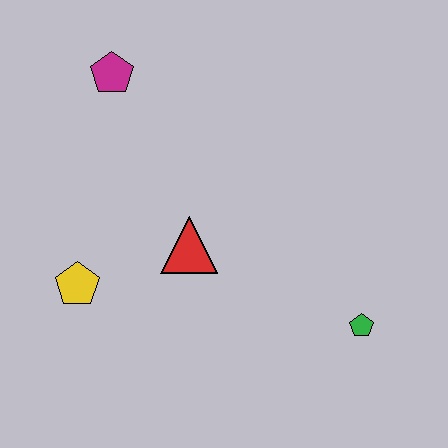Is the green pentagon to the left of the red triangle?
No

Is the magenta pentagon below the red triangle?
No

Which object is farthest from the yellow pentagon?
The green pentagon is farthest from the yellow pentagon.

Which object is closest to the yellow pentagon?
The red triangle is closest to the yellow pentagon.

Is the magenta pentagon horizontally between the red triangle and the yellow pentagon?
Yes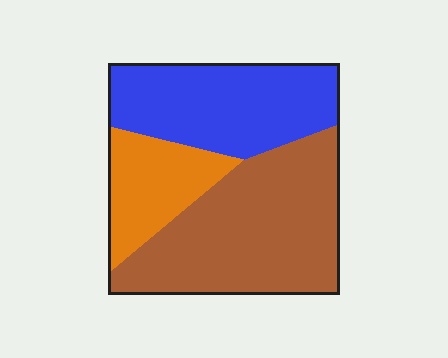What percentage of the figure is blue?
Blue covers about 35% of the figure.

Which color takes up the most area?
Brown, at roughly 45%.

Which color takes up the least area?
Orange, at roughly 20%.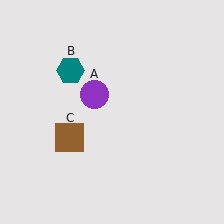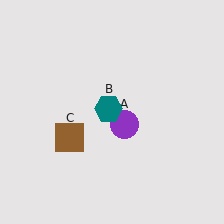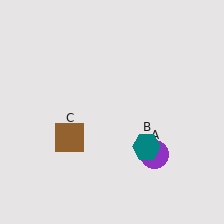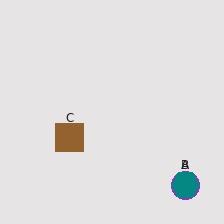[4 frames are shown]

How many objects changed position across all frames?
2 objects changed position: purple circle (object A), teal hexagon (object B).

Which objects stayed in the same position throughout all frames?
Brown square (object C) remained stationary.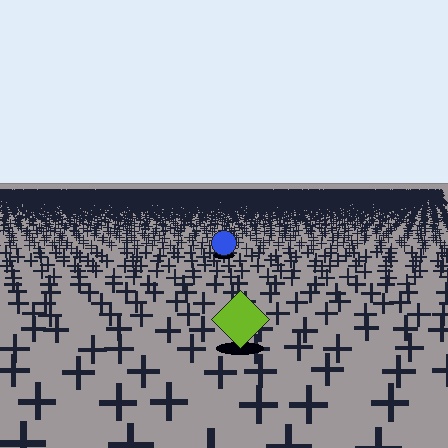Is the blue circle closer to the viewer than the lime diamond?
No. The lime diamond is closer — you can tell from the texture gradient: the ground texture is coarser near it.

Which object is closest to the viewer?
The lime diamond is closest. The texture marks near it are larger and more spread out.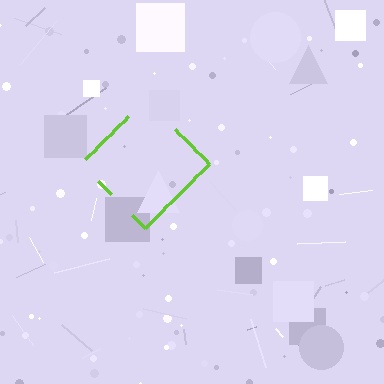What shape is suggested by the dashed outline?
The dashed outline suggests a diamond.